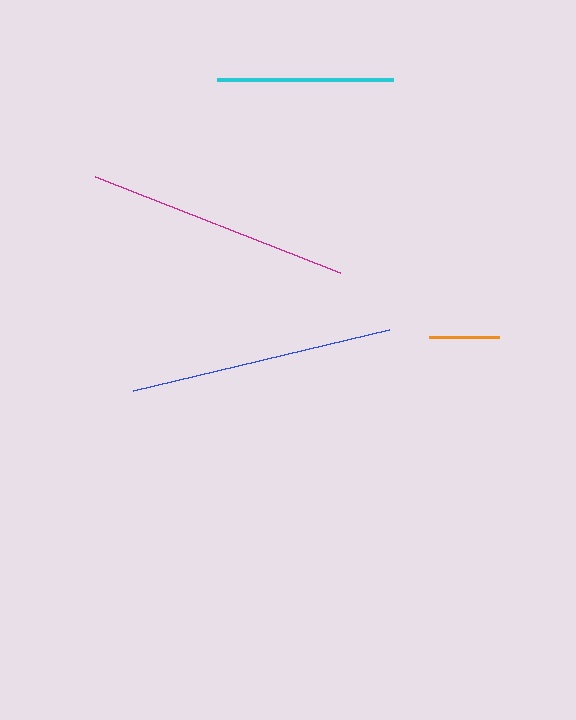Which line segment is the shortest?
The orange line is the shortest at approximately 70 pixels.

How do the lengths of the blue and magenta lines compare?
The blue and magenta lines are approximately the same length.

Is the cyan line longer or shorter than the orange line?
The cyan line is longer than the orange line.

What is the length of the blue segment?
The blue segment is approximately 264 pixels long.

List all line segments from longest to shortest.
From longest to shortest: blue, magenta, cyan, orange.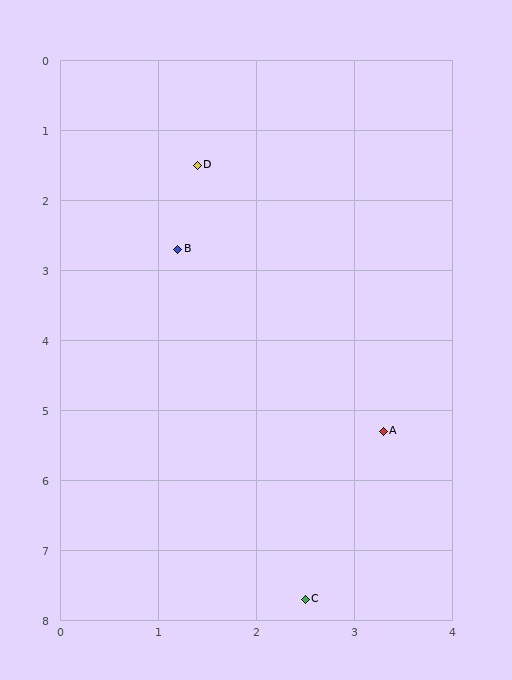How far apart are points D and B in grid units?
Points D and B are about 1.2 grid units apart.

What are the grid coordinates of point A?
Point A is at approximately (3.3, 5.3).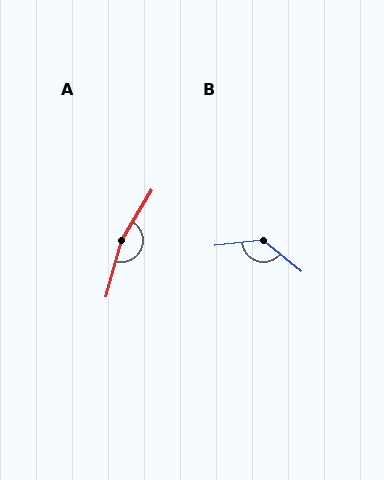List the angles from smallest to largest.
B (134°), A (164°).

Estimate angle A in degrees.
Approximately 164 degrees.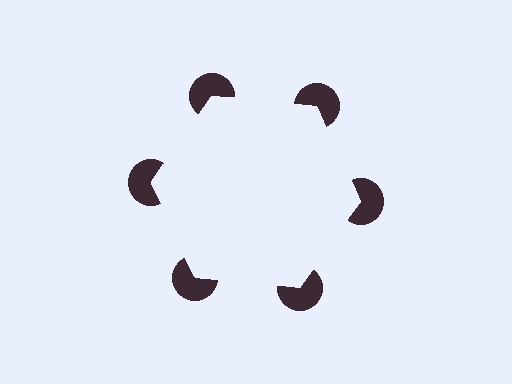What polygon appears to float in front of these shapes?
An illusory hexagon — its edges are inferred from the aligned wedge cuts in the pac-man discs, not physically drawn.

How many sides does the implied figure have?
6 sides.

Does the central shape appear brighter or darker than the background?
It typically appears slightly brighter than the background, even though no actual brightness change is drawn.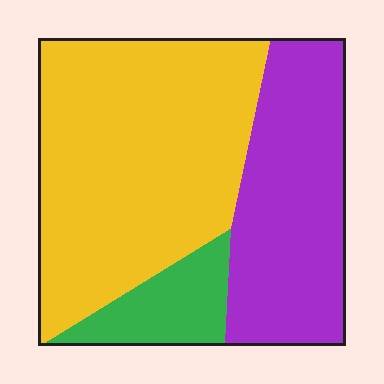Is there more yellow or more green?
Yellow.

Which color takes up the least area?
Green, at roughly 10%.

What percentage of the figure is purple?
Purple covers 34% of the figure.